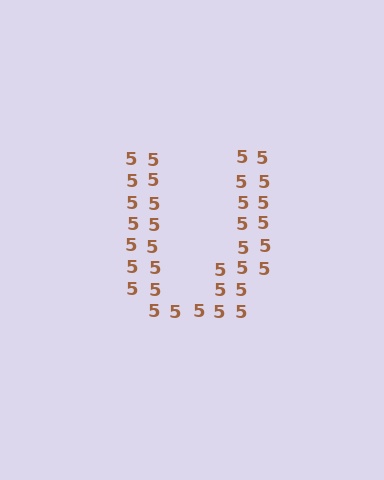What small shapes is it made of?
It is made of small digit 5's.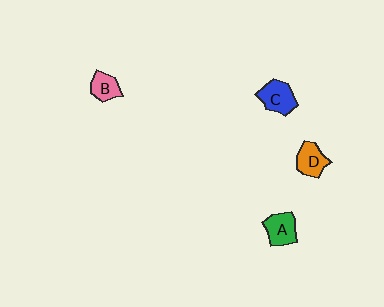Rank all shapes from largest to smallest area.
From largest to smallest: C (blue), A (green), D (orange), B (pink).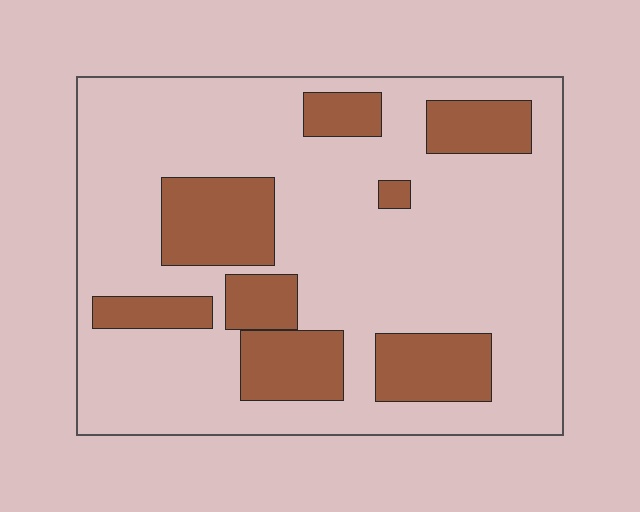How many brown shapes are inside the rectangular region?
8.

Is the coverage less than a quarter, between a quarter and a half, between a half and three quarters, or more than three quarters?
Between a quarter and a half.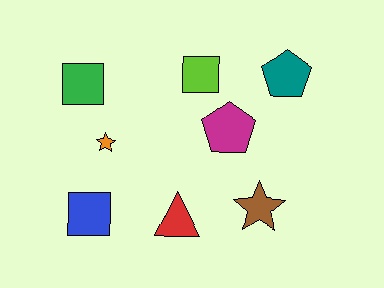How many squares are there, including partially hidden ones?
There are 3 squares.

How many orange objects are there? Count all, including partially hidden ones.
There is 1 orange object.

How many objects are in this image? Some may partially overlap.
There are 8 objects.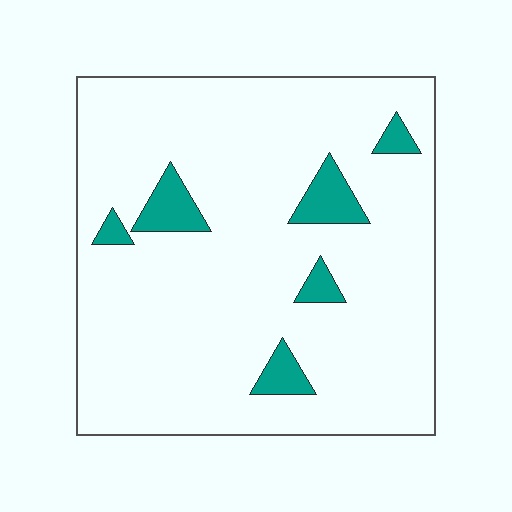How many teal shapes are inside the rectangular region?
6.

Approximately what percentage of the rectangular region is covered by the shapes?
Approximately 10%.